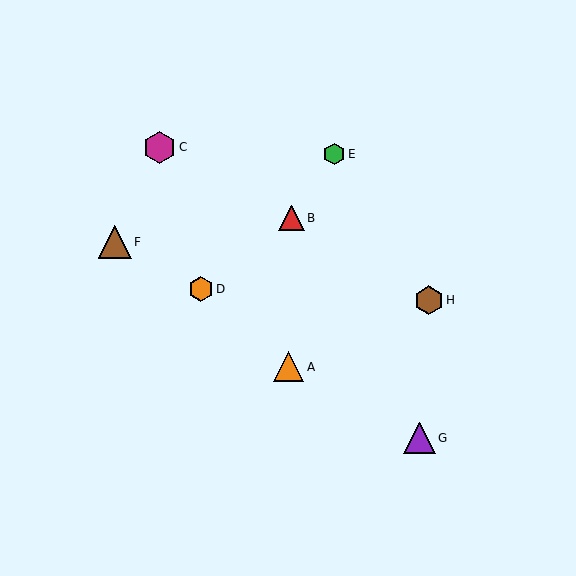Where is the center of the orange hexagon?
The center of the orange hexagon is at (201, 289).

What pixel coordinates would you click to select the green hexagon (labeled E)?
Click at (334, 154) to select the green hexagon E.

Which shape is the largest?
The brown triangle (labeled F) is the largest.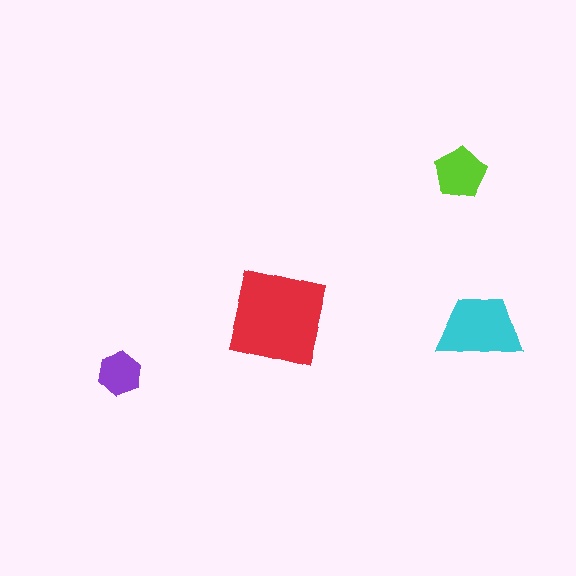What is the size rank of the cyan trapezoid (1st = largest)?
2nd.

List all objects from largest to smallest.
The red square, the cyan trapezoid, the lime pentagon, the purple hexagon.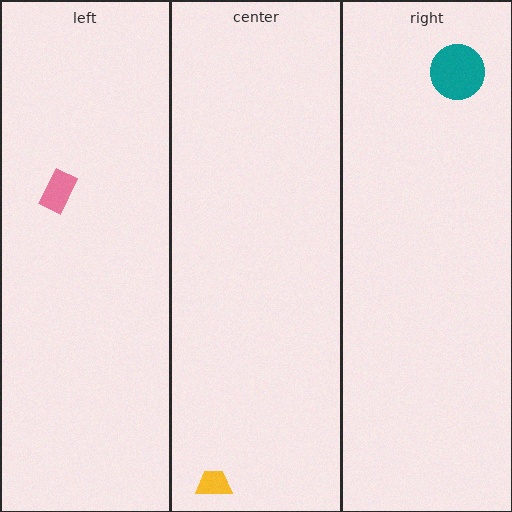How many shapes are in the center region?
1.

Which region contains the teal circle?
The right region.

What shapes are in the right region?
The teal circle.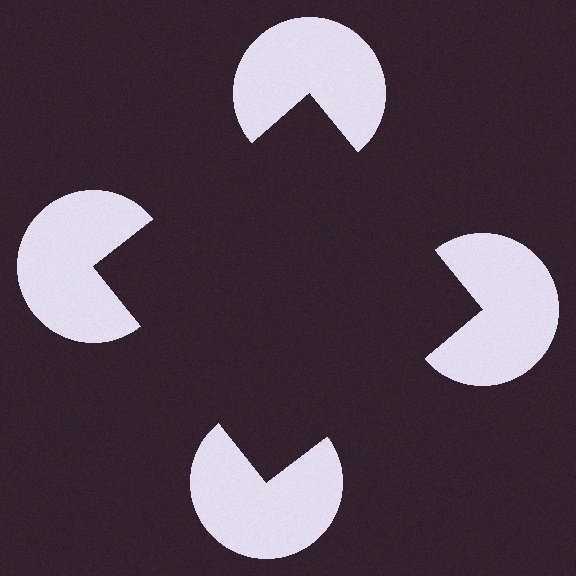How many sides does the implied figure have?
4 sides.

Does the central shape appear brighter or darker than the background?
It typically appears slightly darker than the background, even though no actual brightness change is drawn.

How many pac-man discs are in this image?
There are 4 — one at each vertex of the illusory square.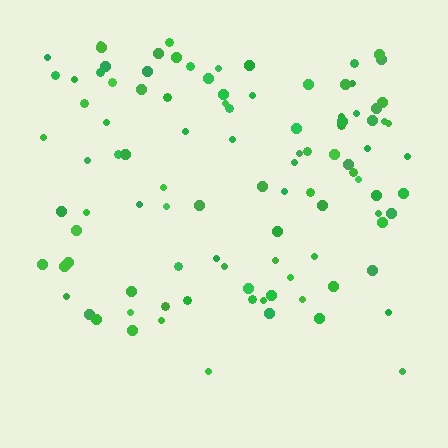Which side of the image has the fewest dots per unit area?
The bottom.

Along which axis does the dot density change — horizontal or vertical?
Vertical.